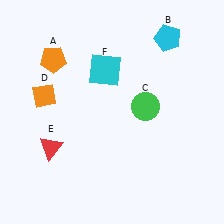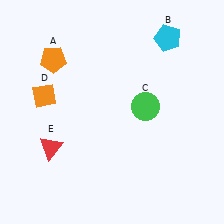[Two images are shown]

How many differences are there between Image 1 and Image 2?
There is 1 difference between the two images.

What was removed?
The cyan square (F) was removed in Image 2.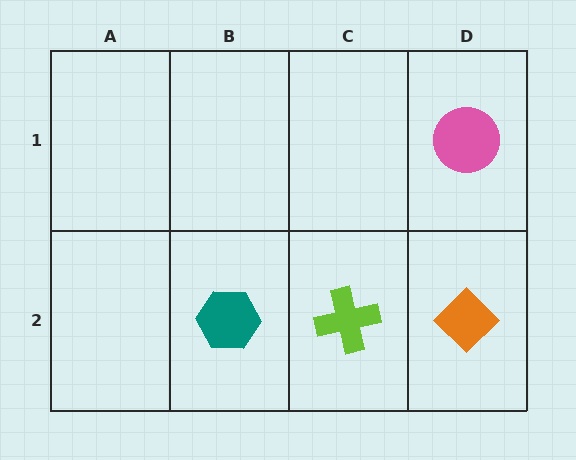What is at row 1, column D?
A pink circle.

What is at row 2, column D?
An orange diamond.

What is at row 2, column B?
A teal hexagon.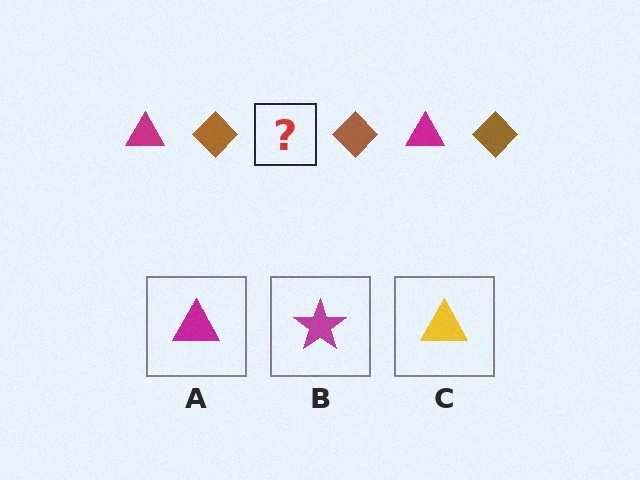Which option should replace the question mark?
Option A.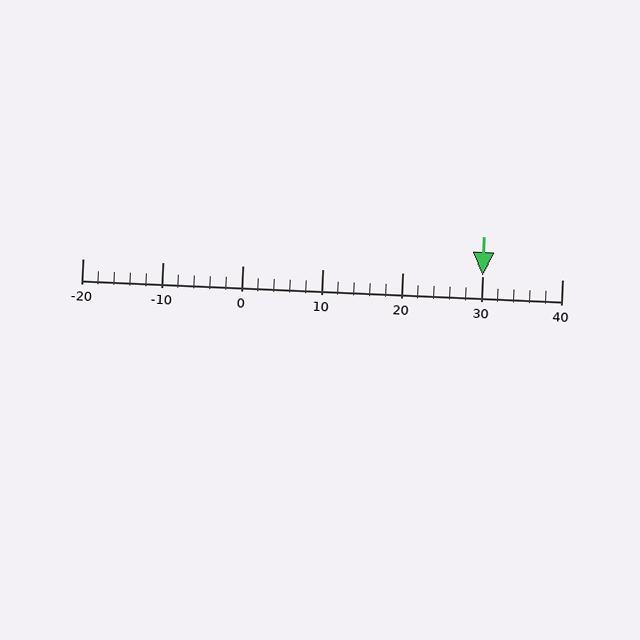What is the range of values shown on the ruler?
The ruler shows values from -20 to 40.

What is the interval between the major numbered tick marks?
The major tick marks are spaced 10 units apart.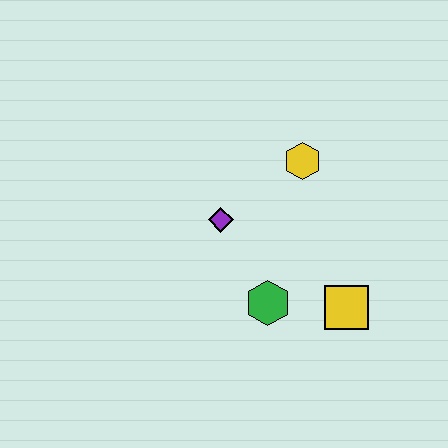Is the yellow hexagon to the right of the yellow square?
No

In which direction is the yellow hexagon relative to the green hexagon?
The yellow hexagon is above the green hexagon.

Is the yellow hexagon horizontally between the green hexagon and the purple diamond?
No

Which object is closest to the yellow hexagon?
The purple diamond is closest to the yellow hexagon.